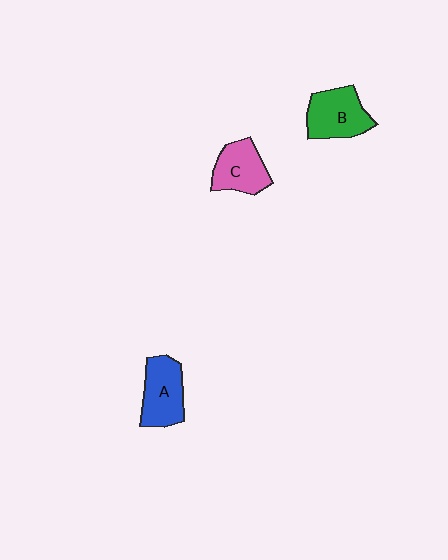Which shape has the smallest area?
Shape C (pink).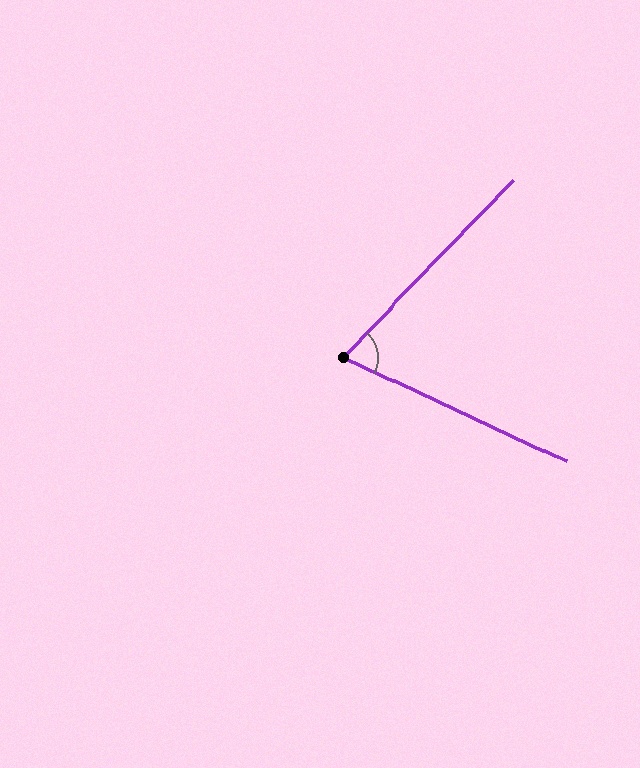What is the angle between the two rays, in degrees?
Approximately 71 degrees.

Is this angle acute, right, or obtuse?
It is acute.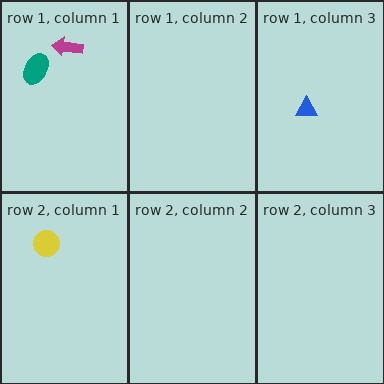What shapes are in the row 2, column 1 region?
The yellow circle.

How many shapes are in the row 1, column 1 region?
2.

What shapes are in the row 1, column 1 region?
The magenta arrow, the teal ellipse.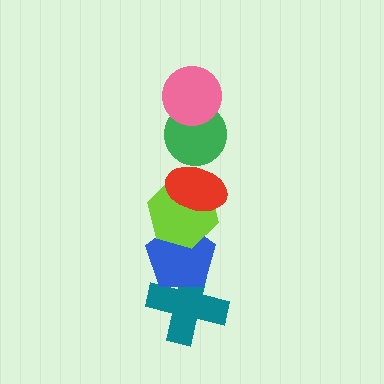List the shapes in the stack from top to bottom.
From top to bottom: the pink circle, the green circle, the red ellipse, the lime hexagon, the blue pentagon, the teal cross.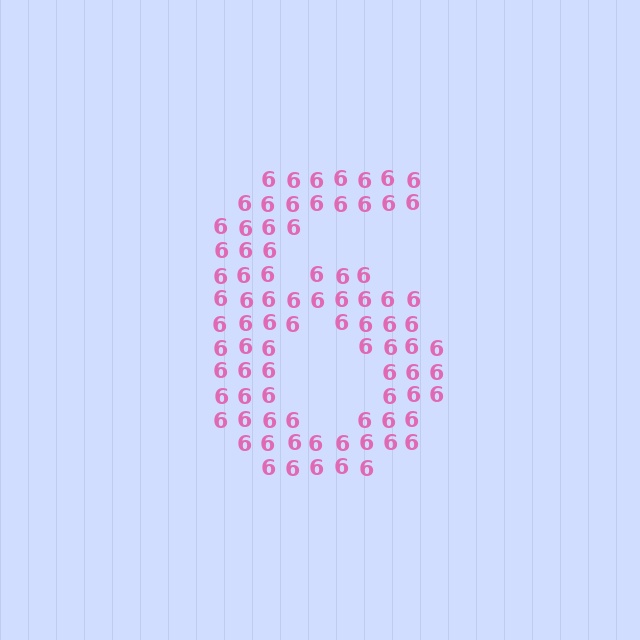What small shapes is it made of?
It is made of small digit 6's.